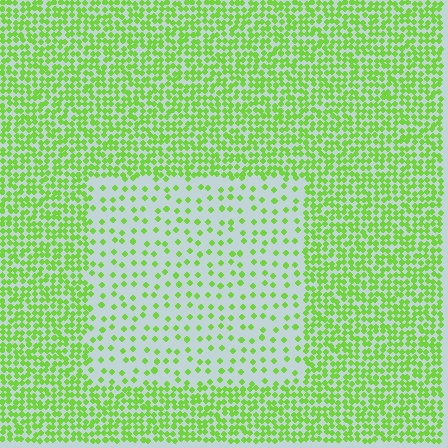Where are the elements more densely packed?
The elements are more densely packed outside the rectangle boundary.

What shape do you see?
I see a rectangle.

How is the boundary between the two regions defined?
The boundary is defined by a change in element density (approximately 2.9x ratio). All elements are the same color, size, and shape.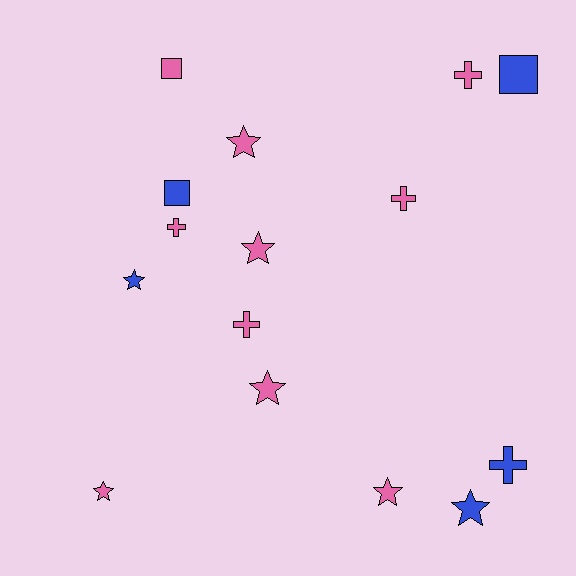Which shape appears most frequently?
Star, with 7 objects.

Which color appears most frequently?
Pink, with 10 objects.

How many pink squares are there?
There is 1 pink square.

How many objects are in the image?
There are 15 objects.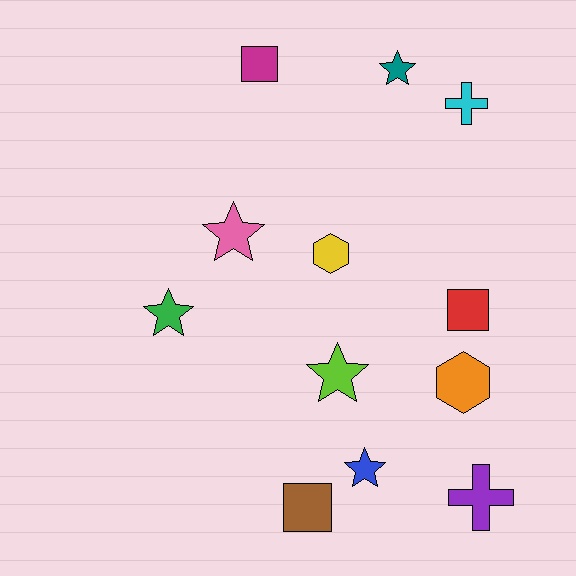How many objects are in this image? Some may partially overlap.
There are 12 objects.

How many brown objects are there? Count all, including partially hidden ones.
There is 1 brown object.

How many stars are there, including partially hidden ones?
There are 5 stars.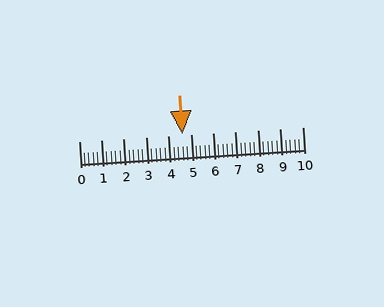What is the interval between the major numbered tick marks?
The major tick marks are spaced 1 units apart.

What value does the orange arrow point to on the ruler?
The orange arrow points to approximately 4.6.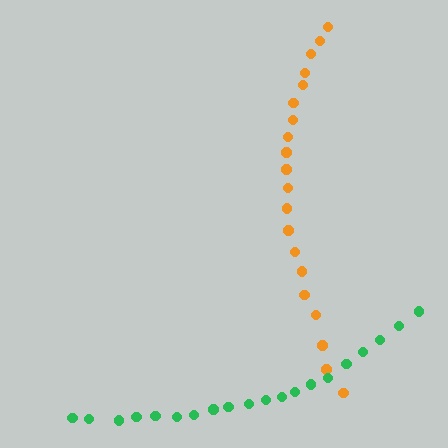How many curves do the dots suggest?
There are 2 distinct paths.